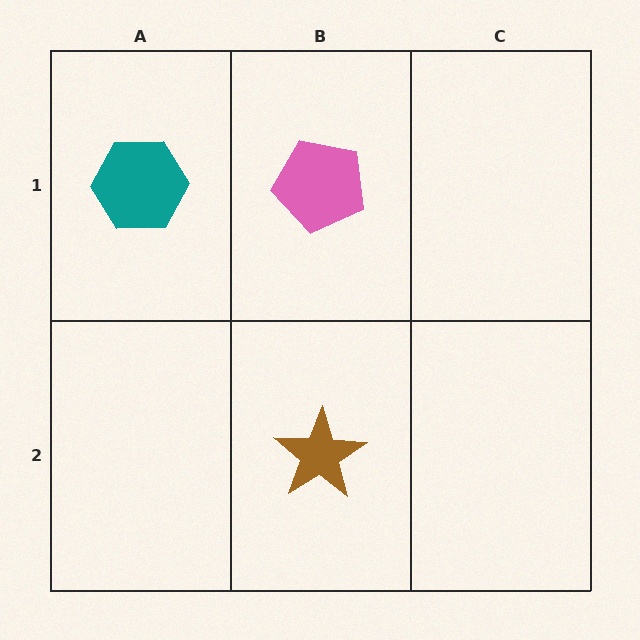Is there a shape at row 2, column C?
No, that cell is empty.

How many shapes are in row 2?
1 shape.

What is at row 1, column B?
A pink pentagon.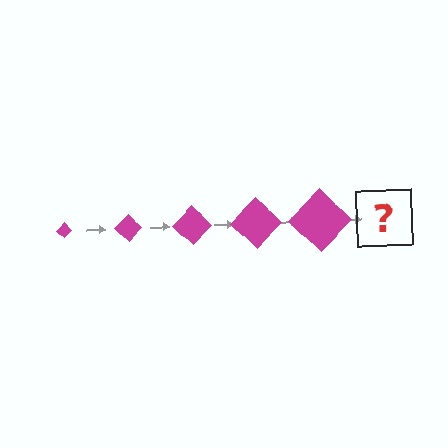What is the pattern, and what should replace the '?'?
The pattern is that the diamond gets progressively larger each step. The '?' should be a magenta diamond, larger than the previous one.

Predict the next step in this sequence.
The next step is a magenta diamond, larger than the previous one.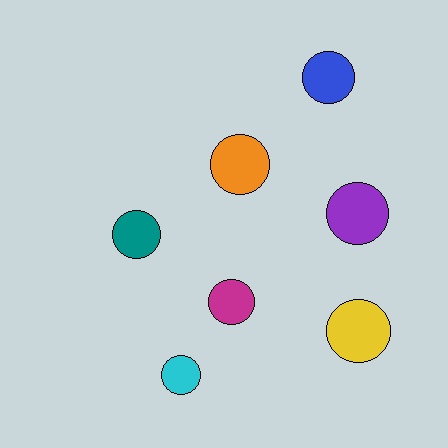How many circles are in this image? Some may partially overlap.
There are 7 circles.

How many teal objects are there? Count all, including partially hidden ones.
There is 1 teal object.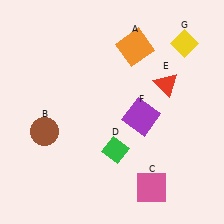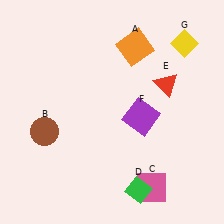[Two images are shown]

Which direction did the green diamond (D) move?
The green diamond (D) moved down.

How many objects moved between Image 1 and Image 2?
1 object moved between the two images.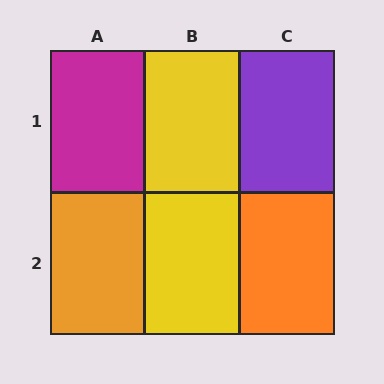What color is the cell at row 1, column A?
Magenta.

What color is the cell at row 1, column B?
Yellow.